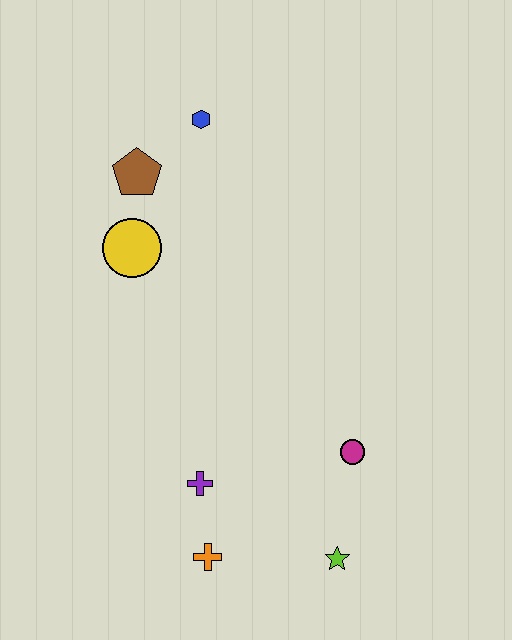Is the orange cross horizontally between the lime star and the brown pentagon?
Yes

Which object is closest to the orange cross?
The purple cross is closest to the orange cross.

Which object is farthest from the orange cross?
The blue hexagon is farthest from the orange cross.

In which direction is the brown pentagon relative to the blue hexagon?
The brown pentagon is to the left of the blue hexagon.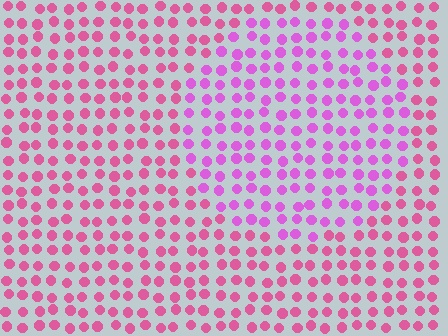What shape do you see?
I see a circle.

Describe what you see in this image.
The image is filled with small pink elements in a uniform arrangement. A circle-shaped region is visible where the elements are tinted to a slightly different hue, forming a subtle color boundary.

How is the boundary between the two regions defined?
The boundary is defined purely by a slight shift in hue (about 31 degrees). Spacing, size, and orientation are identical on both sides.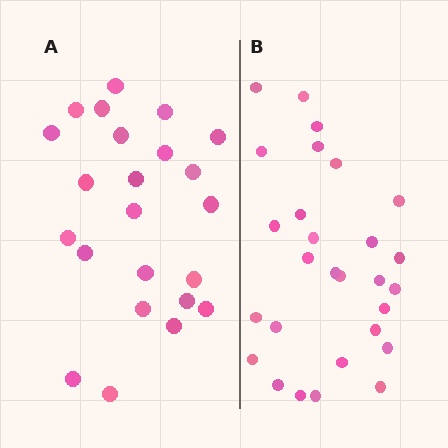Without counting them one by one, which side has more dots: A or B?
Region B (the right region) has more dots.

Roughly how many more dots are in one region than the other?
Region B has about 5 more dots than region A.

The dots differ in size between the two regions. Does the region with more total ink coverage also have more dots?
No. Region A has more total ink coverage because its dots are larger, but region B actually contains more individual dots. Total area can be misleading — the number of items is what matters here.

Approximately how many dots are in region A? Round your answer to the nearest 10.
About 20 dots. (The exact count is 23, which rounds to 20.)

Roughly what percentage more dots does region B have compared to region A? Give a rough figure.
About 20% more.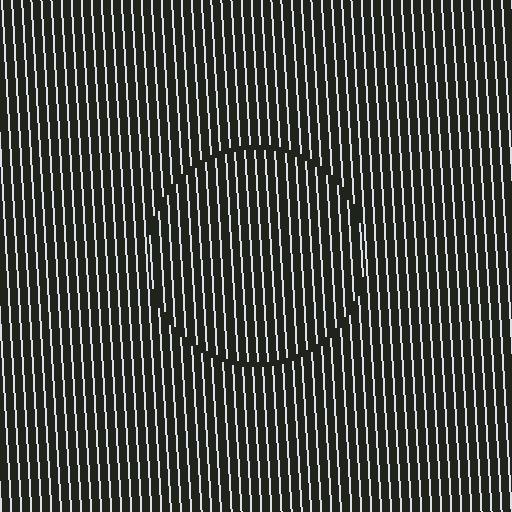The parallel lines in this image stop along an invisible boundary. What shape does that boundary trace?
An illusory circle. The interior of the shape contains the same grating, shifted by half a period — the contour is defined by the phase discontinuity where line-ends from the inner and outer gratings abut.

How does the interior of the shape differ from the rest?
The interior of the shape contains the same grating, shifted by half a period — the contour is defined by the phase discontinuity where line-ends from the inner and outer gratings abut.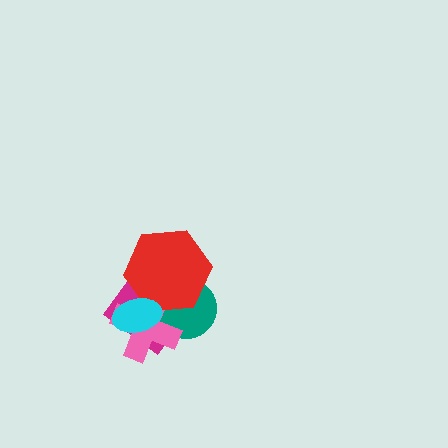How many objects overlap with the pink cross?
4 objects overlap with the pink cross.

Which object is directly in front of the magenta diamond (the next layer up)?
The teal circle is directly in front of the magenta diamond.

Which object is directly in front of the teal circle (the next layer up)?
The pink cross is directly in front of the teal circle.